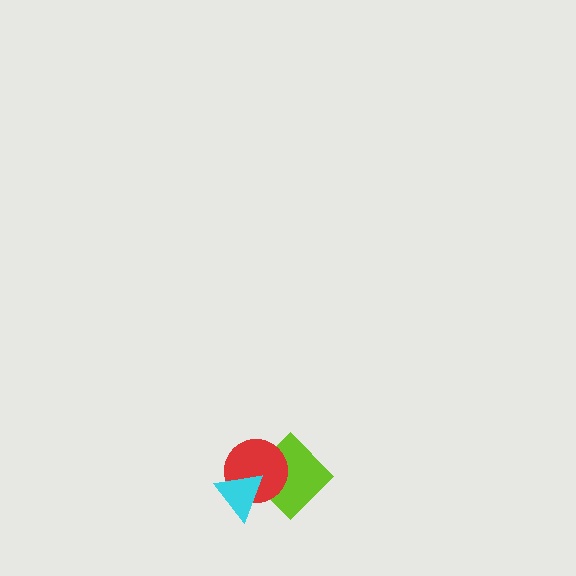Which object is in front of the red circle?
The cyan triangle is in front of the red circle.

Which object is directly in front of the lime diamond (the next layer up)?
The red circle is directly in front of the lime diamond.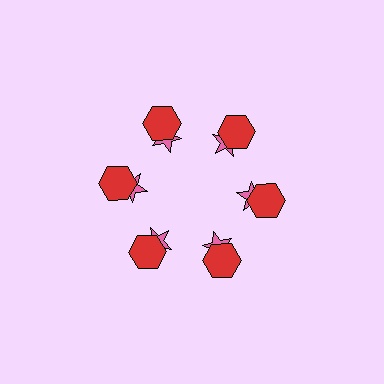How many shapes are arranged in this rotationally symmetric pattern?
There are 12 shapes, arranged in 6 groups of 2.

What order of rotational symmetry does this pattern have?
This pattern has 6-fold rotational symmetry.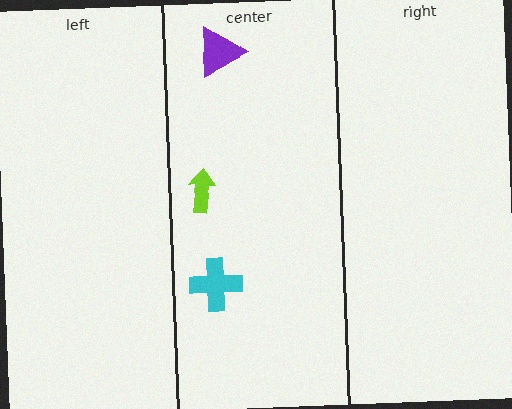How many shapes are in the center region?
3.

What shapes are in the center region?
The cyan cross, the lime arrow, the purple triangle.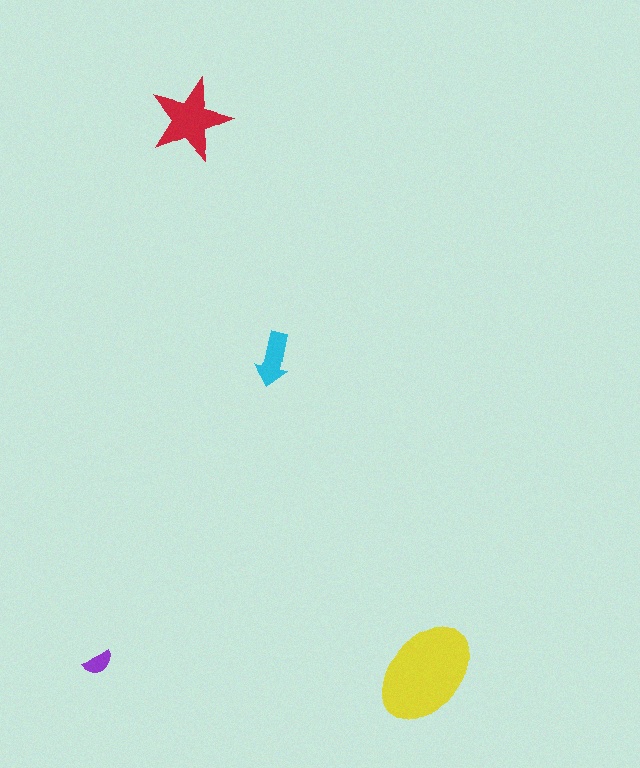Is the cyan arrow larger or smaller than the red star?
Smaller.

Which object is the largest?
The yellow ellipse.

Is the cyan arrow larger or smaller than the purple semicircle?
Larger.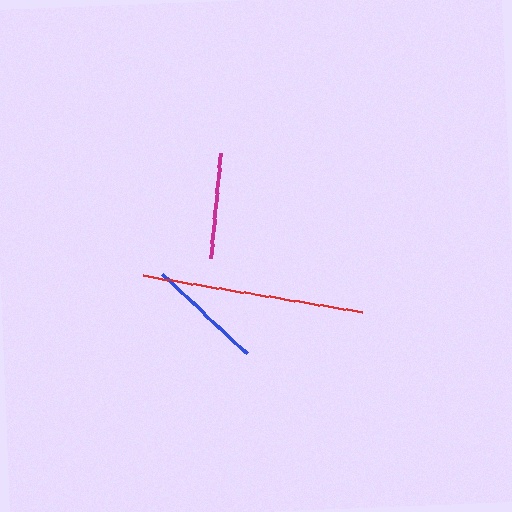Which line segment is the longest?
The red line is the longest at approximately 223 pixels.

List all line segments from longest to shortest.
From longest to shortest: red, blue, magenta.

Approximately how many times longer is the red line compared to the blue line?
The red line is approximately 1.9 times the length of the blue line.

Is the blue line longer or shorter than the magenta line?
The blue line is longer than the magenta line.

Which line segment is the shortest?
The magenta line is the shortest at approximately 105 pixels.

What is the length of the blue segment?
The blue segment is approximately 117 pixels long.